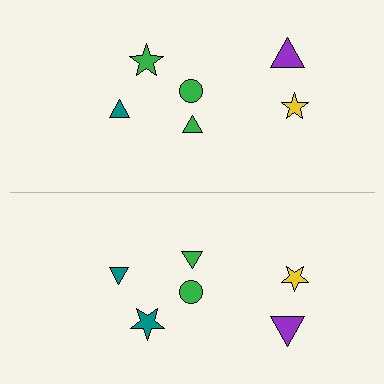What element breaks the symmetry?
The teal star on the bottom side breaks the symmetry — its mirror counterpart is green.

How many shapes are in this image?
There are 12 shapes in this image.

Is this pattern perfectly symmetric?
No, the pattern is not perfectly symmetric. The teal star on the bottom side breaks the symmetry — its mirror counterpart is green.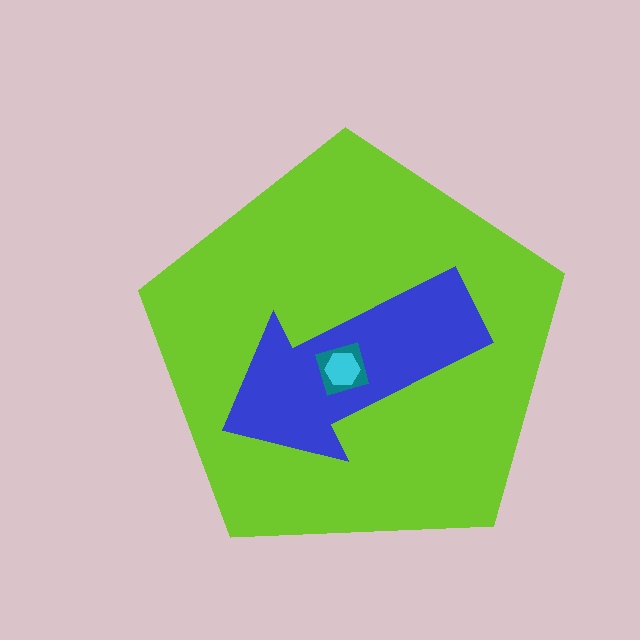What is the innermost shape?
The cyan hexagon.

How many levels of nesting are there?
4.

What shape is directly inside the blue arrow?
The teal diamond.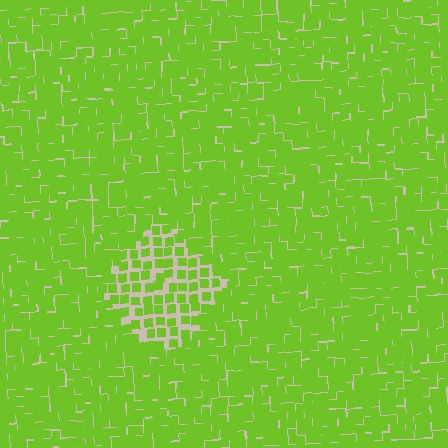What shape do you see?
I see a diamond.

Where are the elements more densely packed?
The elements are more densely packed outside the diamond boundary.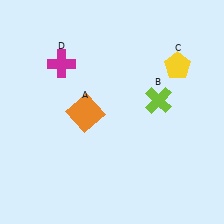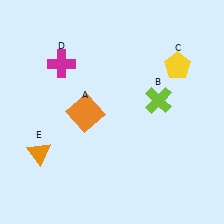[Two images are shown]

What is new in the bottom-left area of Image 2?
An orange triangle (E) was added in the bottom-left area of Image 2.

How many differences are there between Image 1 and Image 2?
There is 1 difference between the two images.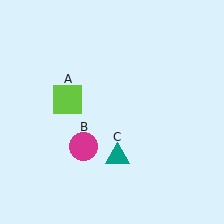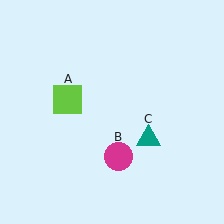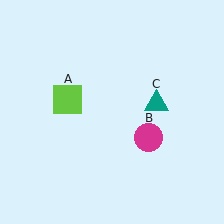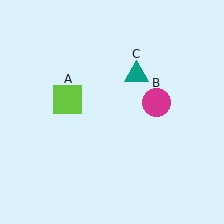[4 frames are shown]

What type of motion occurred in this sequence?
The magenta circle (object B), teal triangle (object C) rotated counterclockwise around the center of the scene.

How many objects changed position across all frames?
2 objects changed position: magenta circle (object B), teal triangle (object C).